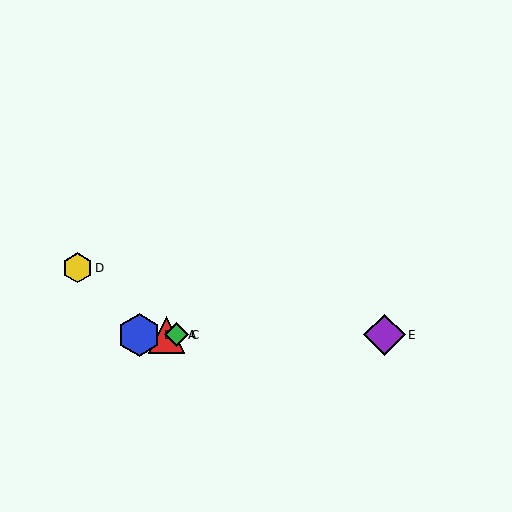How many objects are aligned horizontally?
4 objects (A, B, C, E) are aligned horizontally.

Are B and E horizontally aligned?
Yes, both are at y≈335.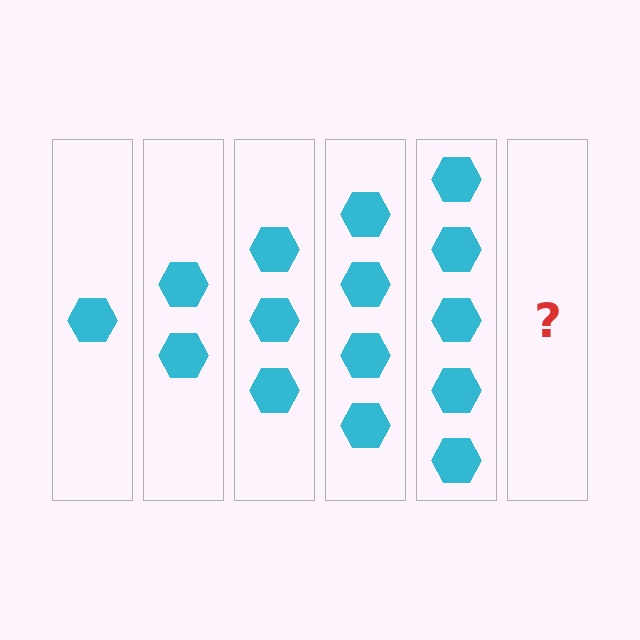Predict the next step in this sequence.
The next step is 6 hexagons.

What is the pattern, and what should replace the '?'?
The pattern is that each step adds one more hexagon. The '?' should be 6 hexagons.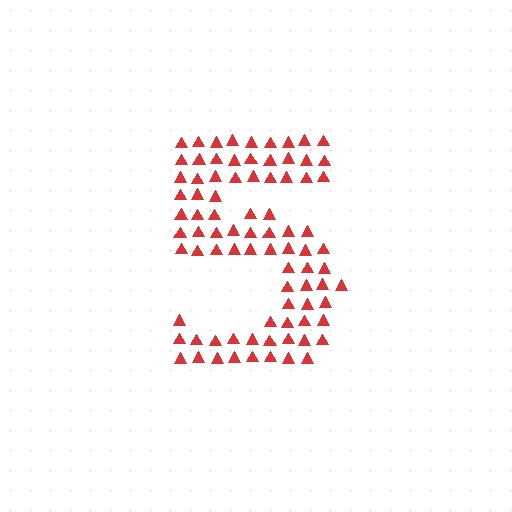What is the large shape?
The large shape is the digit 5.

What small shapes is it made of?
It is made of small triangles.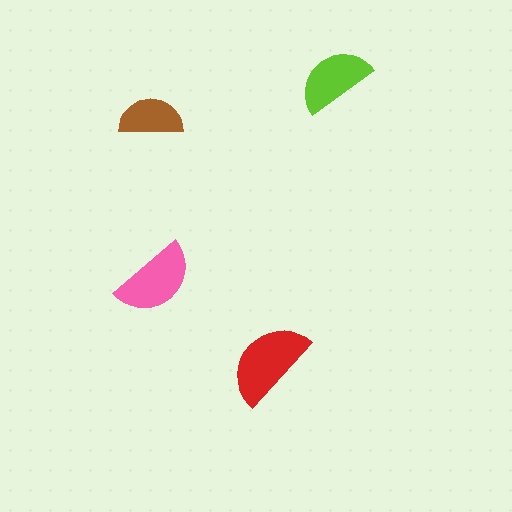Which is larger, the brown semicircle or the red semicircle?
The red one.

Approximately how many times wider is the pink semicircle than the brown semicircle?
About 1.5 times wider.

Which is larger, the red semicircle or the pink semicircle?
The red one.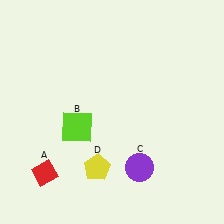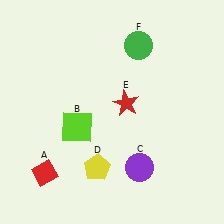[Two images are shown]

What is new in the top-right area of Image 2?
A red star (E) was added in the top-right area of Image 2.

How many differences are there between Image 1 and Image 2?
There are 2 differences between the two images.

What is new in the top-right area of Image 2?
A green circle (F) was added in the top-right area of Image 2.